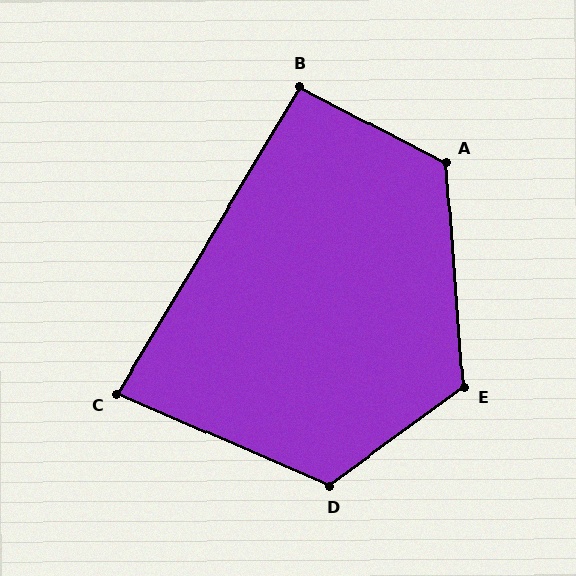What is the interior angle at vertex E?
Approximately 122 degrees (obtuse).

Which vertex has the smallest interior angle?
C, at approximately 83 degrees.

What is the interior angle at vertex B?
Approximately 93 degrees (approximately right).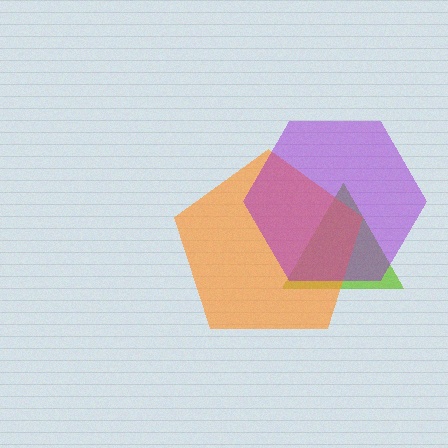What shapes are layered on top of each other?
The layered shapes are: a lime triangle, an orange pentagon, a purple hexagon.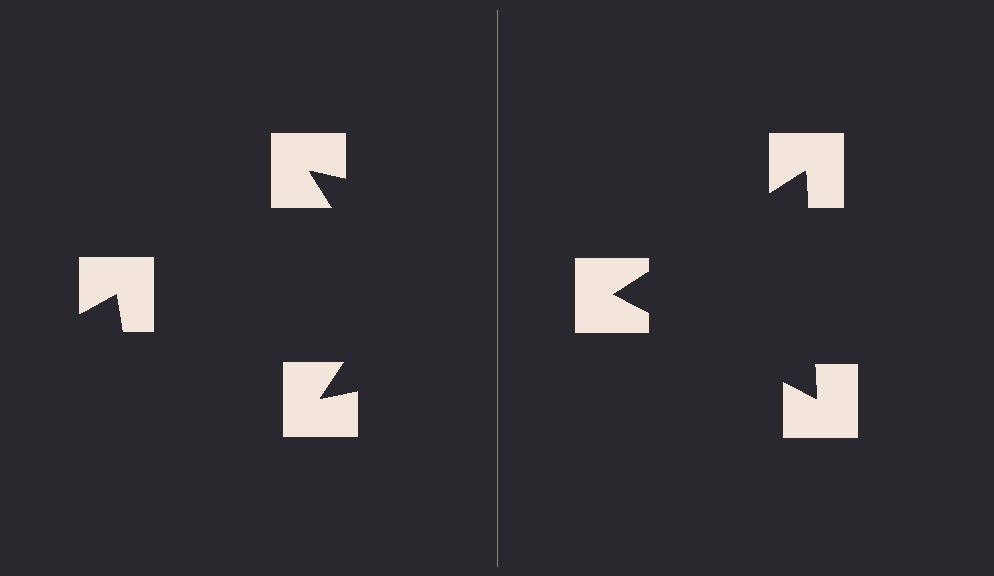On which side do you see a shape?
An illusory triangle appears on the right side. On the left side the wedge cuts are rotated, so no coherent shape forms.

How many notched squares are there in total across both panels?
6 — 3 on each side.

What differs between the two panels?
The notched squares are positioned identically on both sides; only the wedge orientations differ. On the right they align to a triangle; on the left they are misaligned.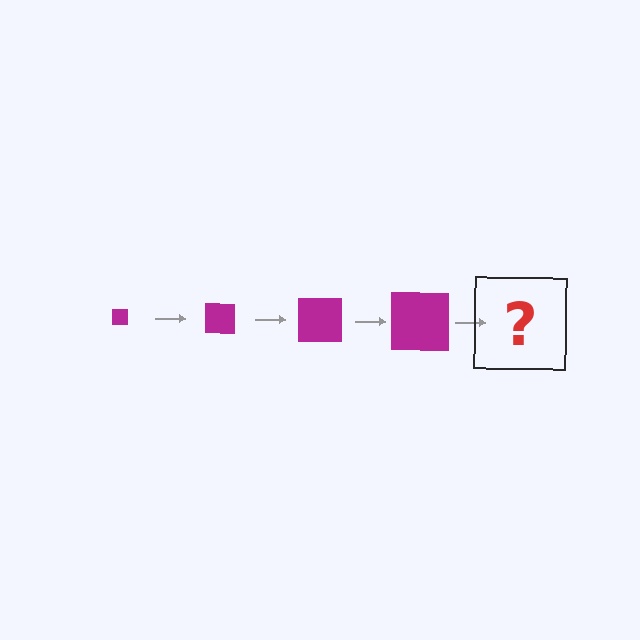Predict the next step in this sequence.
The next step is a magenta square, larger than the previous one.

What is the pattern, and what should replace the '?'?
The pattern is that the square gets progressively larger each step. The '?' should be a magenta square, larger than the previous one.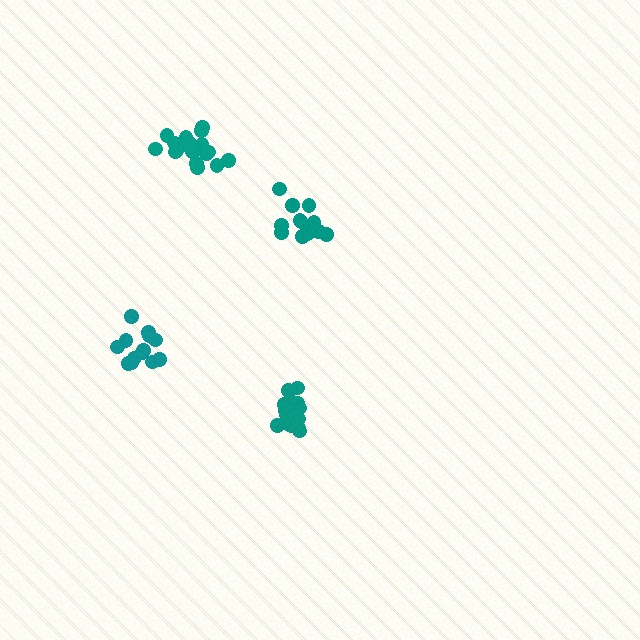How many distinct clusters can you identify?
There are 4 distinct clusters.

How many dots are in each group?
Group 1: 19 dots, Group 2: 13 dots, Group 3: 16 dots, Group 4: 14 dots (62 total).